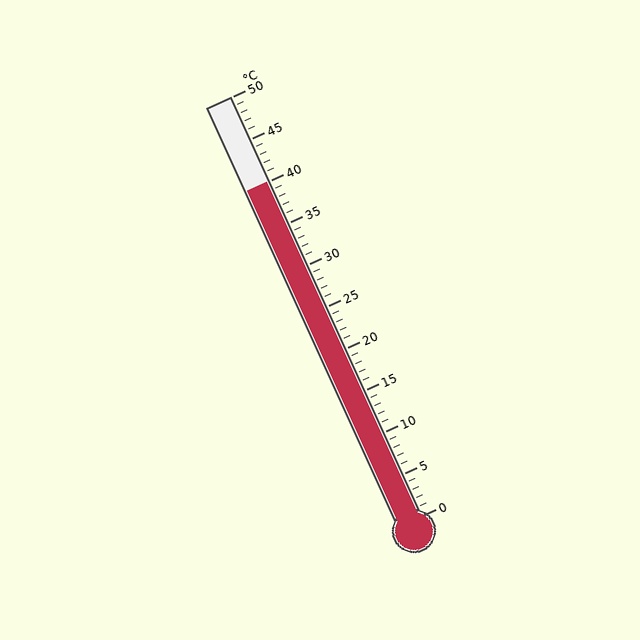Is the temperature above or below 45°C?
The temperature is below 45°C.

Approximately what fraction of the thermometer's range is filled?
The thermometer is filled to approximately 80% of its range.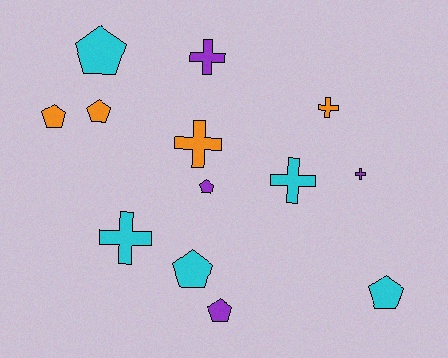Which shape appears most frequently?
Pentagon, with 7 objects.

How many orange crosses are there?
There are 2 orange crosses.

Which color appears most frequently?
Cyan, with 5 objects.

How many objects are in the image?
There are 13 objects.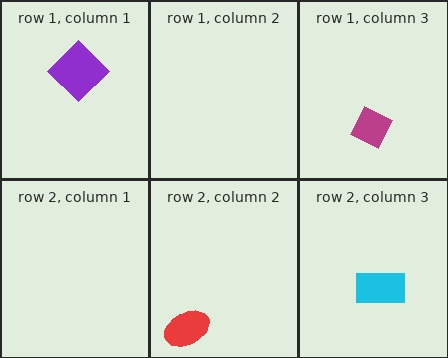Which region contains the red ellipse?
The row 2, column 2 region.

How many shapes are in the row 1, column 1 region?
1.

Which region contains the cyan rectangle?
The row 2, column 3 region.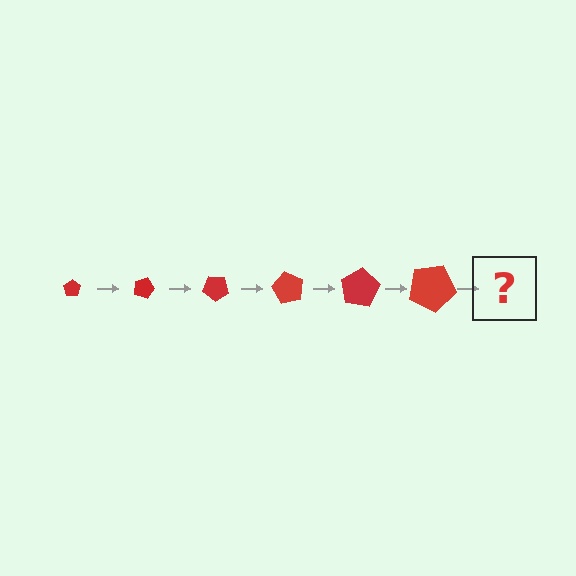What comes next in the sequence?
The next element should be a pentagon, larger than the previous one and rotated 120 degrees from the start.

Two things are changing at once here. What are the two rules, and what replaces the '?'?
The two rules are that the pentagon grows larger each step and it rotates 20 degrees each step. The '?' should be a pentagon, larger than the previous one and rotated 120 degrees from the start.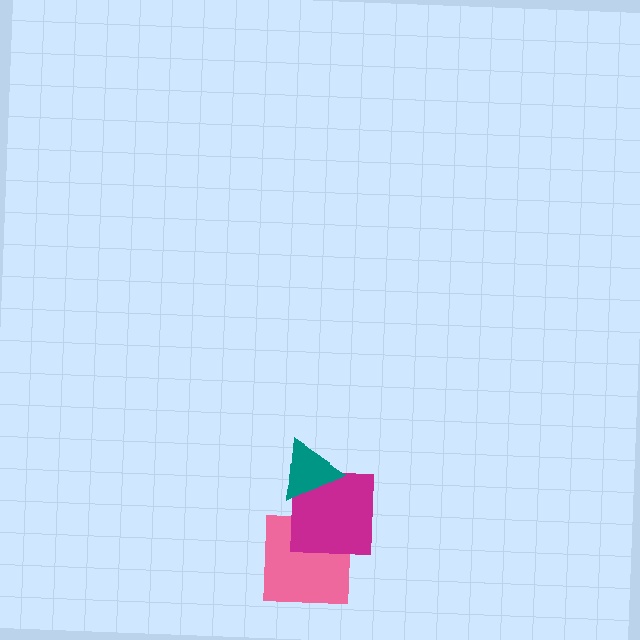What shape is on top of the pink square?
The magenta square is on top of the pink square.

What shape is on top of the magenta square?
The teal triangle is on top of the magenta square.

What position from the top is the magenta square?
The magenta square is 2nd from the top.